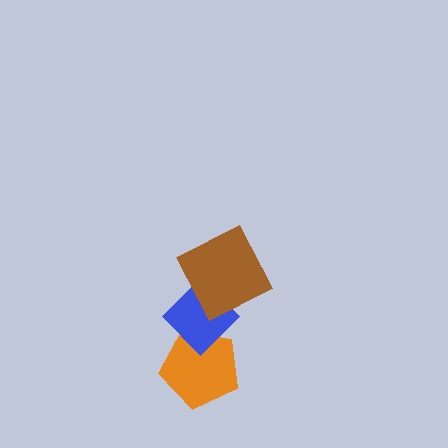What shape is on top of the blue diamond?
The brown square is on top of the blue diamond.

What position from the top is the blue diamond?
The blue diamond is 2nd from the top.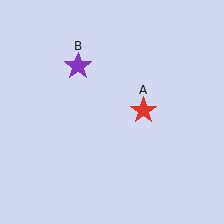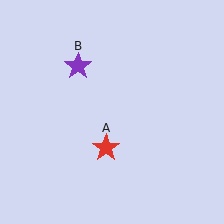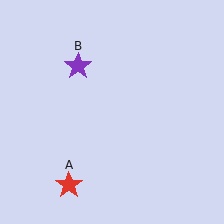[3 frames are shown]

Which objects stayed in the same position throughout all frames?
Purple star (object B) remained stationary.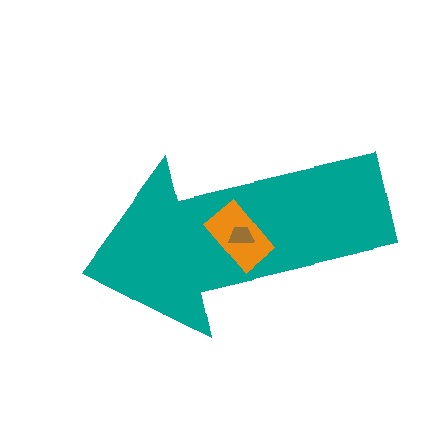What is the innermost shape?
The brown trapezoid.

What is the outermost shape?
The teal arrow.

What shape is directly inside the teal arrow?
The orange rectangle.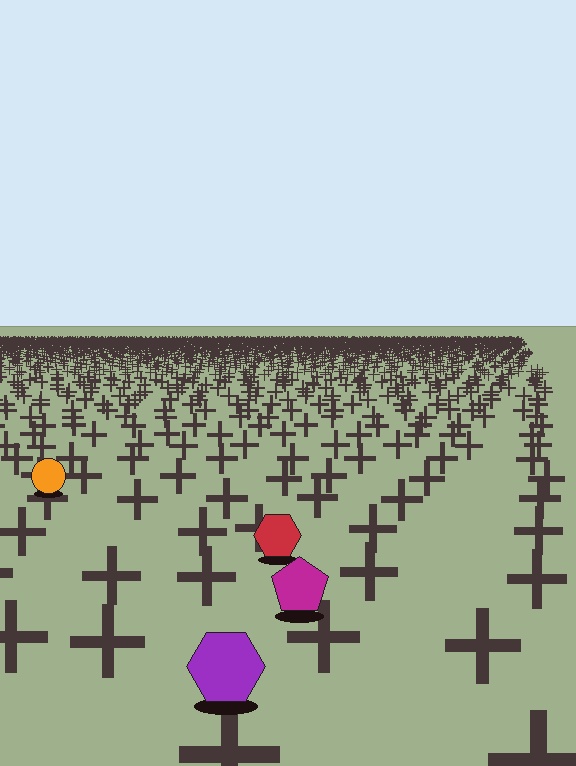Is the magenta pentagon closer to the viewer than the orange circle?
Yes. The magenta pentagon is closer — you can tell from the texture gradient: the ground texture is coarser near it.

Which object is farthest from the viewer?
The orange circle is farthest from the viewer. It appears smaller and the ground texture around it is denser.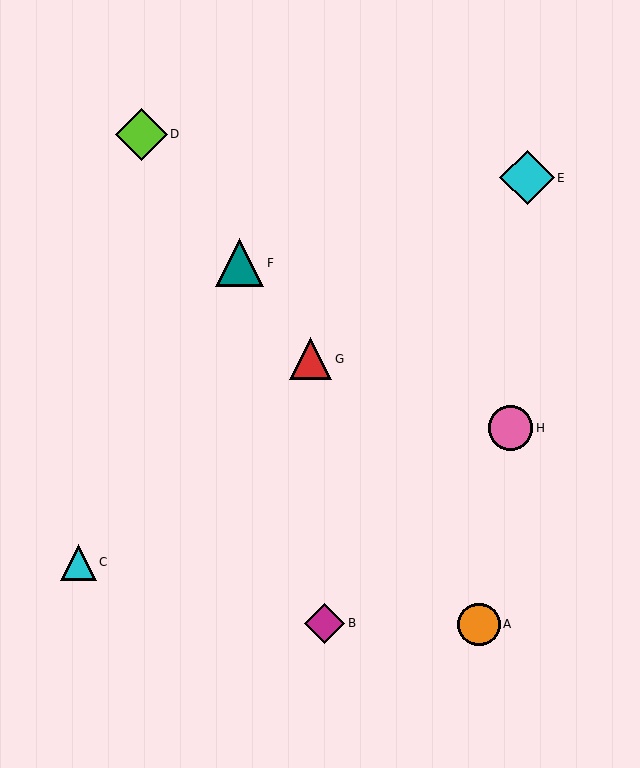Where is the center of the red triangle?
The center of the red triangle is at (311, 359).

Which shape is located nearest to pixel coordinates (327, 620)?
The magenta diamond (labeled B) at (325, 623) is nearest to that location.